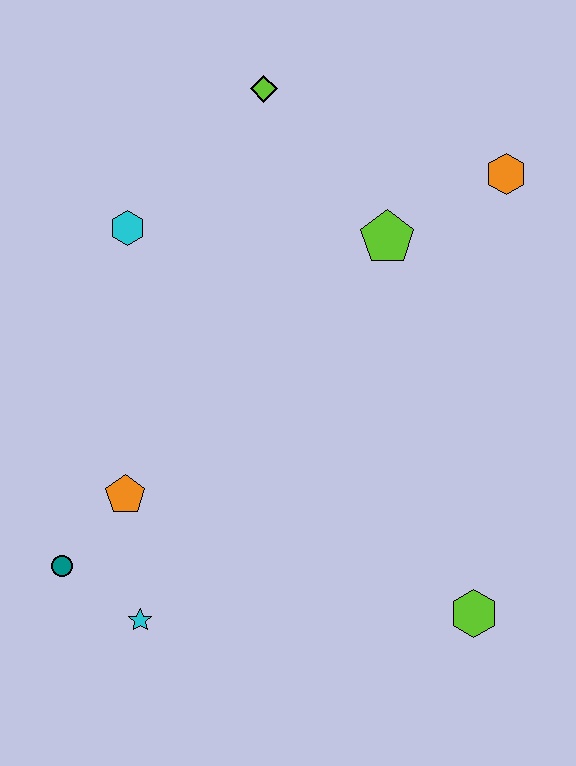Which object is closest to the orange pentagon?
The teal circle is closest to the orange pentagon.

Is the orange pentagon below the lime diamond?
Yes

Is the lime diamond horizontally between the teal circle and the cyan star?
No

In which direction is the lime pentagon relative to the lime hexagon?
The lime pentagon is above the lime hexagon.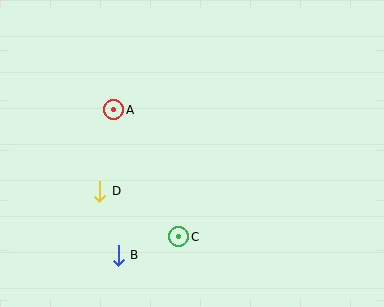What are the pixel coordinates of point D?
Point D is at (100, 191).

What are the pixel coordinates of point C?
Point C is at (179, 237).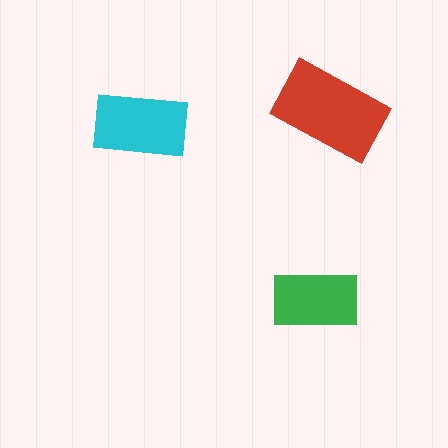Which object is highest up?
The red rectangle is topmost.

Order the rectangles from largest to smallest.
the red one, the cyan one, the green one.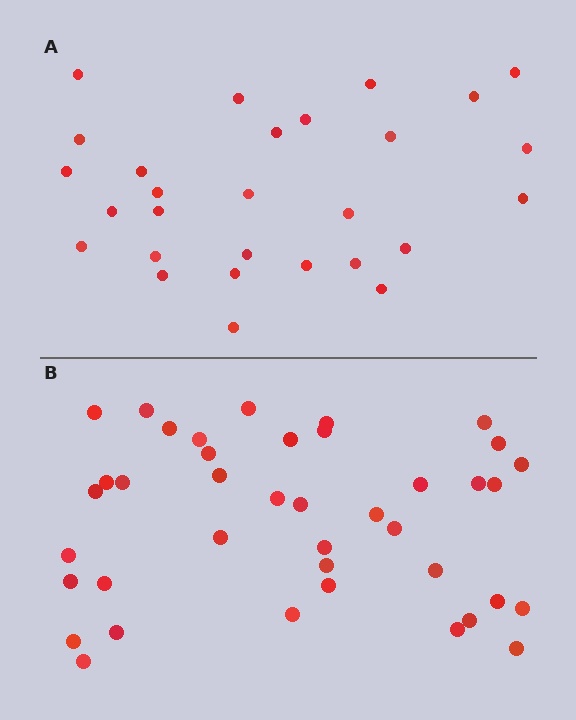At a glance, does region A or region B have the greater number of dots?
Region B (the bottom region) has more dots.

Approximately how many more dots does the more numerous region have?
Region B has roughly 12 or so more dots than region A.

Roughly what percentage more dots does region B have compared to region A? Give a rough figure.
About 45% more.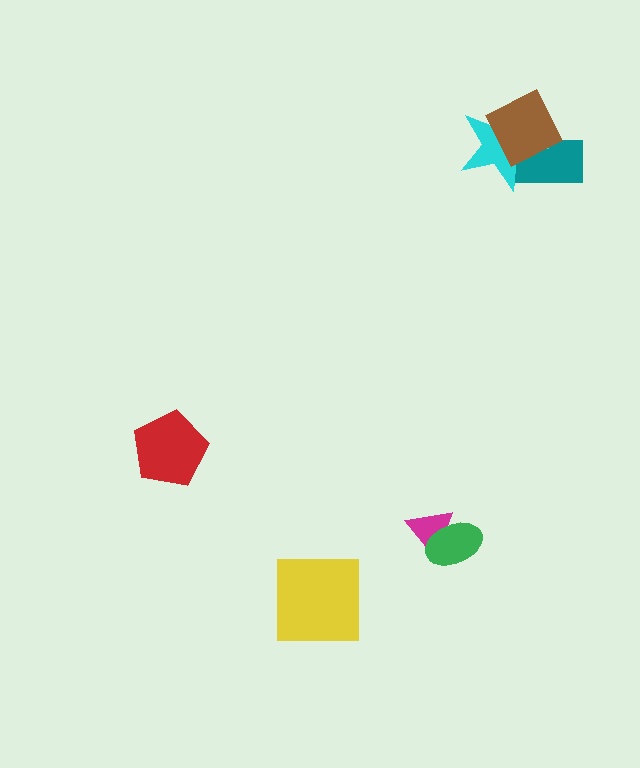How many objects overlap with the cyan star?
2 objects overlap with the cyan star.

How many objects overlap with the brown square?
2 objects overlap with the brown square.